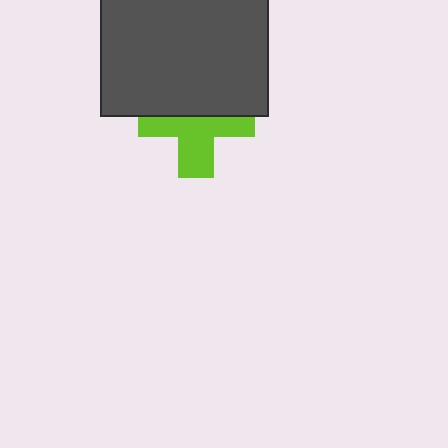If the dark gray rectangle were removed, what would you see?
You would see the complete lime cross.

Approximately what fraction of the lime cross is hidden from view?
Roughly 47% of the lime cross is hidden behind the dark gray rectangle.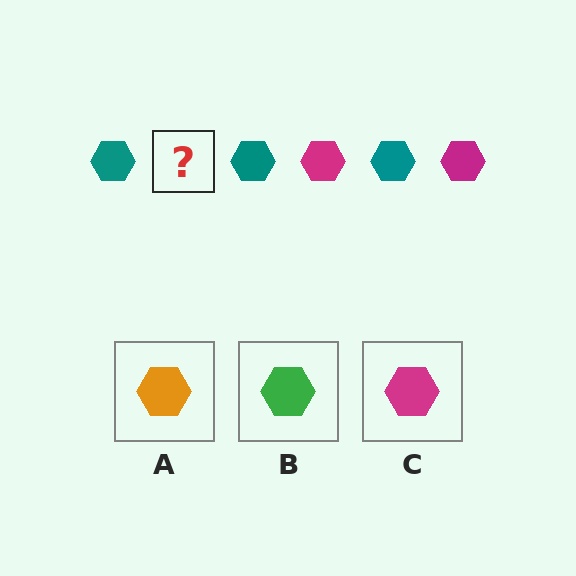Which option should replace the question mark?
Option C.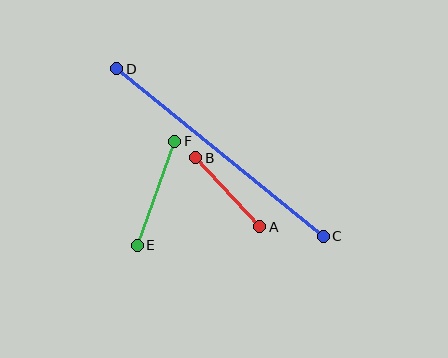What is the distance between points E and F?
The distance is approximately 111 pixels.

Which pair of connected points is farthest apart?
Points C and D are farthest apart.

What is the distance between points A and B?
The distance is approximately 94 pixels.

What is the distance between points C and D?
The distance is approximately 266 pixels.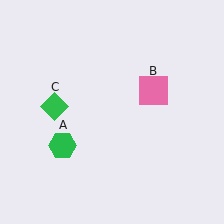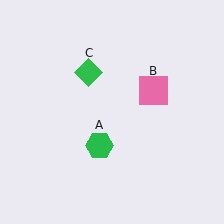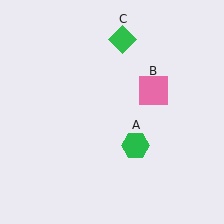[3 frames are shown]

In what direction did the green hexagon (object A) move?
The green hexagon (object A) moved right.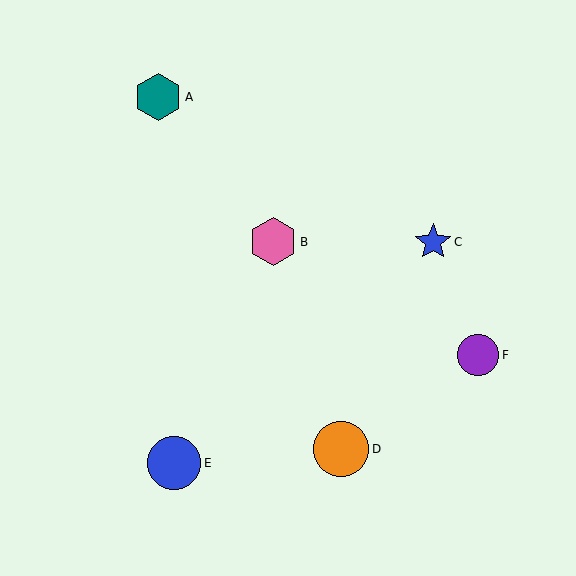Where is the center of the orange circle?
The center of the orange circle is at (341, 449).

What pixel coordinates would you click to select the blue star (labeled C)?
Click at (433, 242) to select the blue star C.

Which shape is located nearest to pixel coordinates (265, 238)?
The pink hexagon (labeled B) at (273, 242) is nearest to that location.